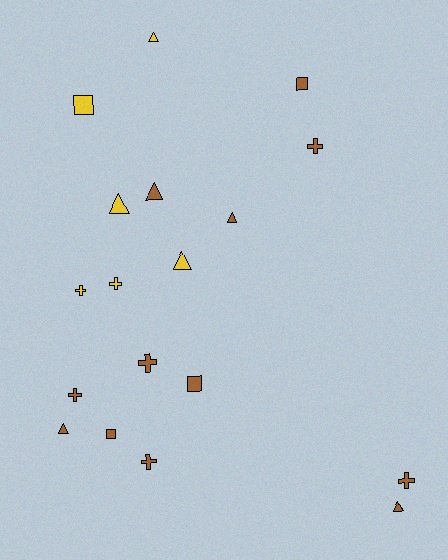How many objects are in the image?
There are 18 objects.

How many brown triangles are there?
There are 4 brown triangles.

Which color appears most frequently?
Brown, with 12 objects.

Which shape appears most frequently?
Cross, with 7 objects.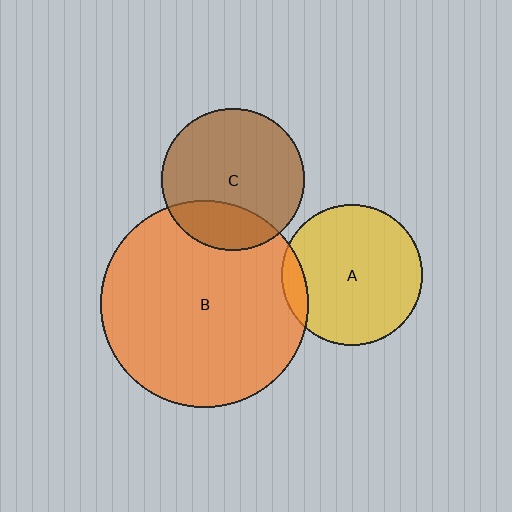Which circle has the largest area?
Circle B (orange).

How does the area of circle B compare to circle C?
Approximately 2.1 times.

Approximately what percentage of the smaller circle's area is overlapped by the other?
Approximately 25%.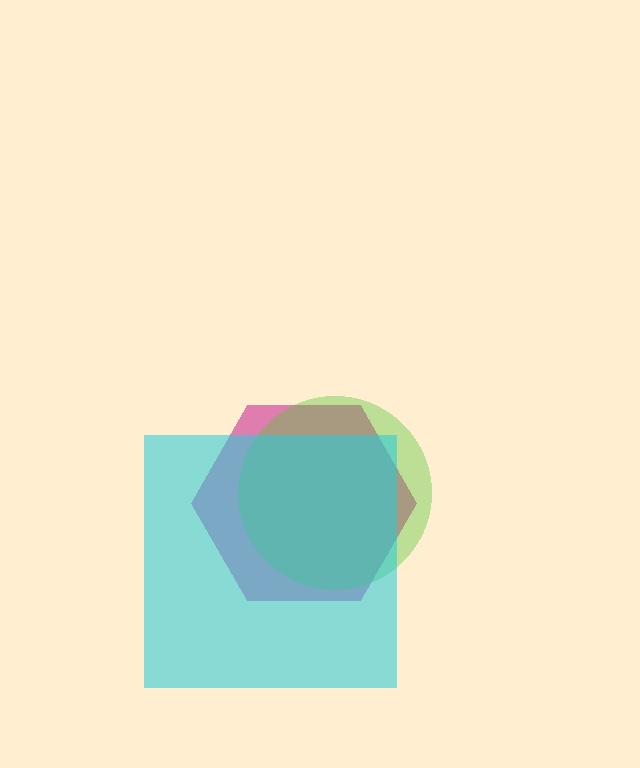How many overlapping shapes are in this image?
There are 3 overlapping shapes in the image.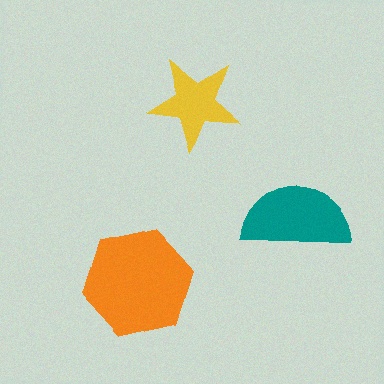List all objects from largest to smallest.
The orange hexagon, the teal semicircle, the yellow star.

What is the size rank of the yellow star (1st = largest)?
3rd.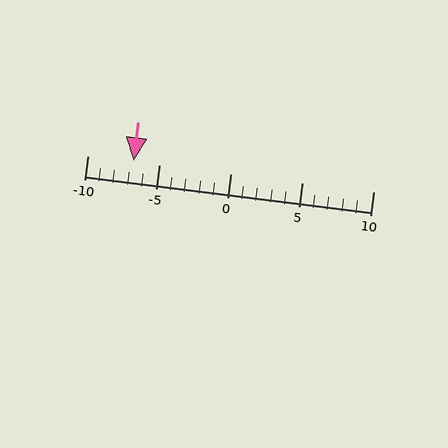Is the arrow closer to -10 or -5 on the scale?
The arrow is closer to -5.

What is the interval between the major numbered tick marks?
The major tick marks are spaced 5 units apart.